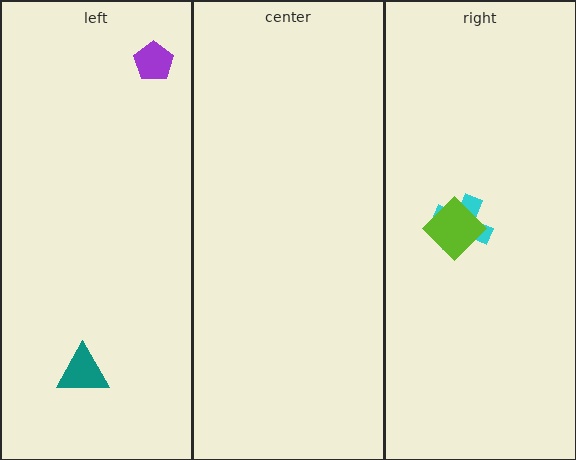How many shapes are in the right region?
2.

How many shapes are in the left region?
2.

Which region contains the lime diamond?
The right region.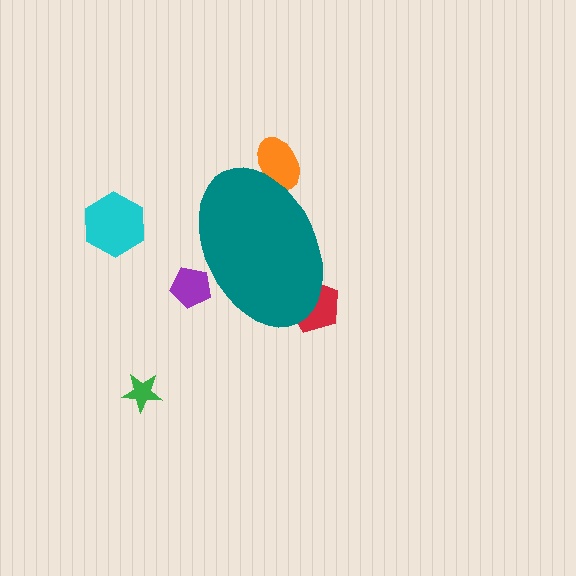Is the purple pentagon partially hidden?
Yes, the purple pentagon is partially hidden behind the teal ellipse.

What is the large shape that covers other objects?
A teal ellipse.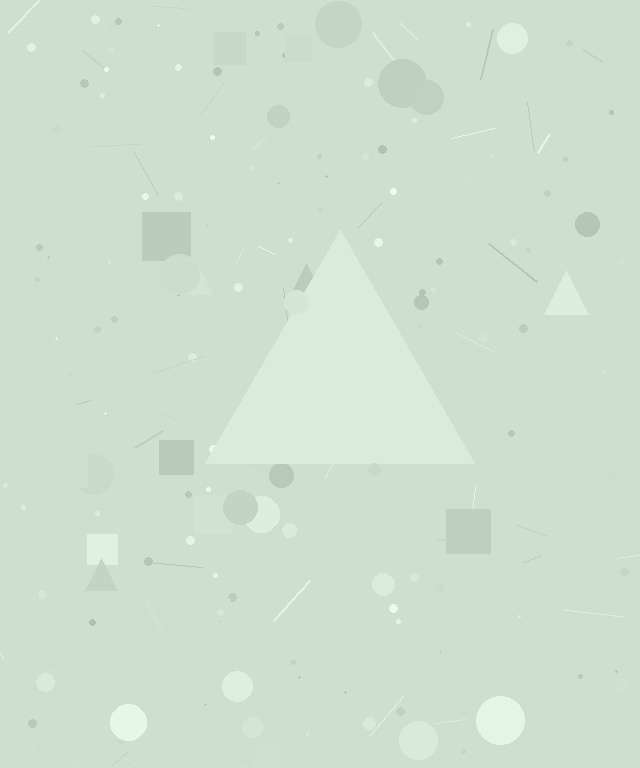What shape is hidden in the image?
A triangle is hidden in the image.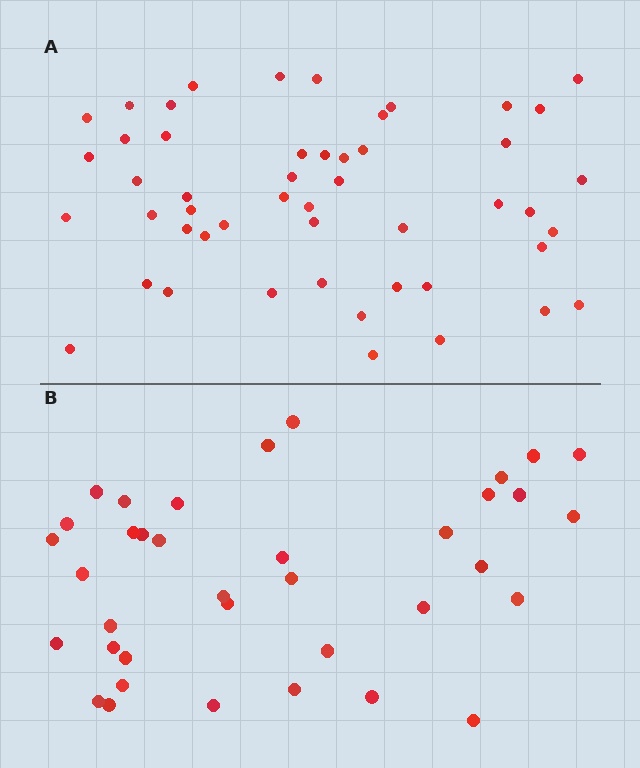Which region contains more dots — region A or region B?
Region A (the top region) has more dots.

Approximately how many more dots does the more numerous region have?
Region A has approximately 15 more dots than region B.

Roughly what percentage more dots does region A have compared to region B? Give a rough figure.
About 35% more.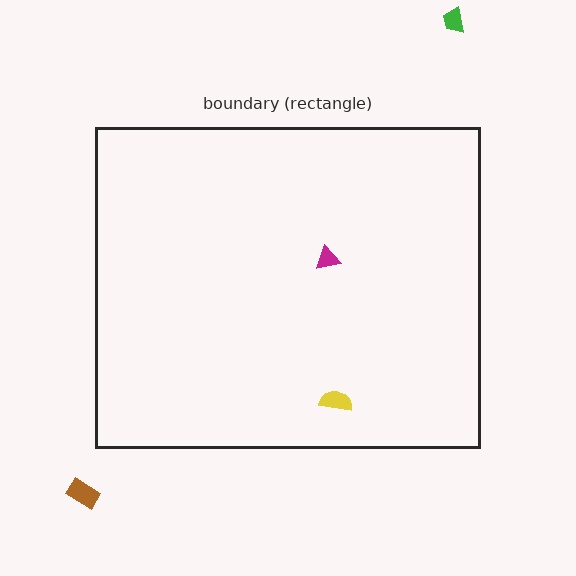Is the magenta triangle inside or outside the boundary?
Inside.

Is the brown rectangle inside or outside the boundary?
Outside.